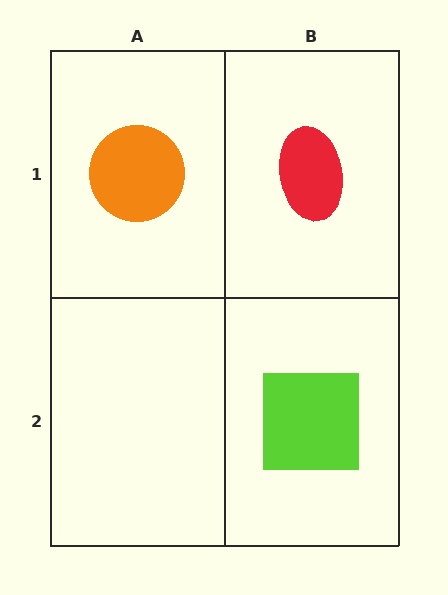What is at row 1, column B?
A red ellipse.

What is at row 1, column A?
An orange circle.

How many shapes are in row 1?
2 shapes.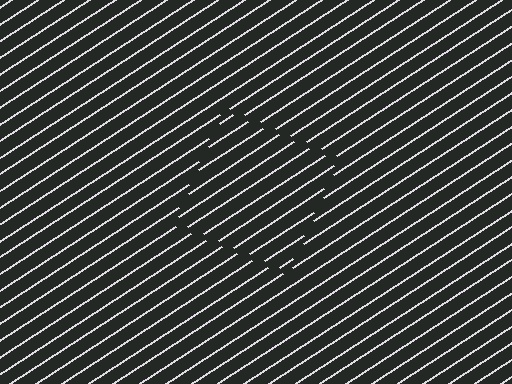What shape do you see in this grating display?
An illusory square. The interior of the shape contains the same grating, shifted by half a period — the contour is defined by the phase discontinuity where line-ends from the inner and outer gratings abut.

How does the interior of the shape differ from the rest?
The interior of the shape contains the same grating, shifted by half a period — the contour is defined by the phase discontinuity where line-ends from the inner and outer gratings abut.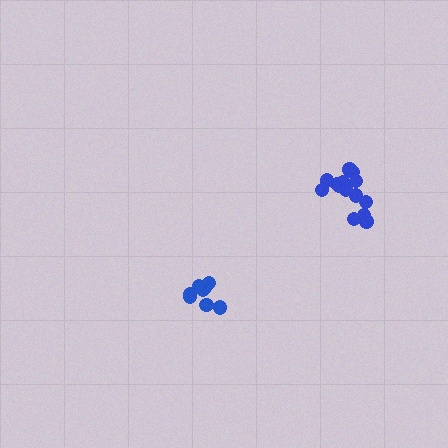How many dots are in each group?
Group 1: 14 dots, Group 2: 10 dots (24 total).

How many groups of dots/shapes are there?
There are 2 groups.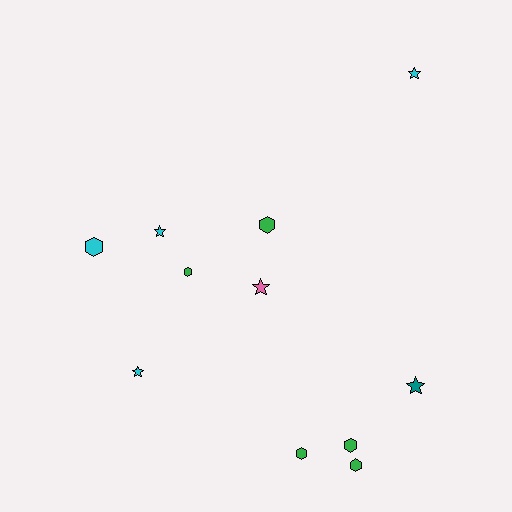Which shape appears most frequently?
Hexagon, with 6 objects.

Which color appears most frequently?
Green, with 5 objects.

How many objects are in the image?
There are 11 objects.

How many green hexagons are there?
There are 5 green hexagons.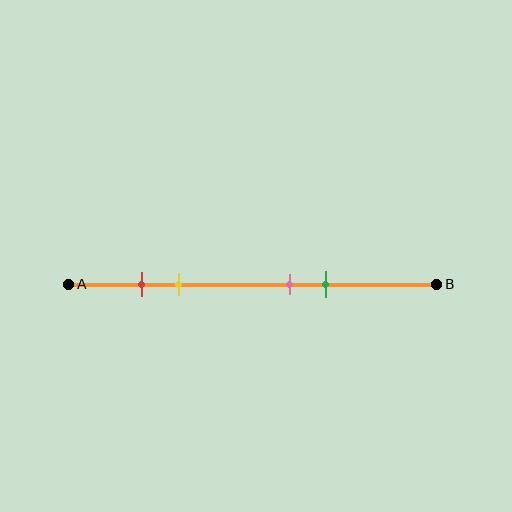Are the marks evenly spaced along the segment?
No, the marks are not evenly spaced.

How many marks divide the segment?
There are 4 marks dividing the segment.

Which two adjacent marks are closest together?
The red and yellow marks are the closest adjacent pair.